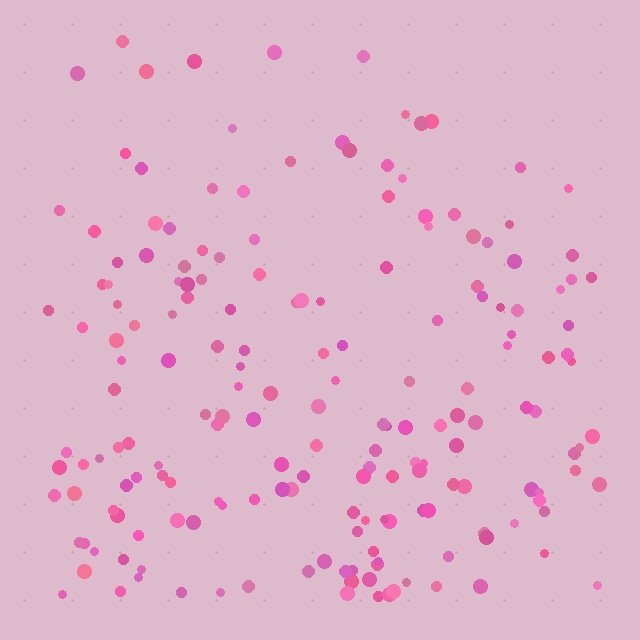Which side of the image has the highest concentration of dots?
The bottom.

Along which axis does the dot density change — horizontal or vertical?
Vertical.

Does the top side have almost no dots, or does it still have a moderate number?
Still a moderate number, just noticeably fewer than the bottom.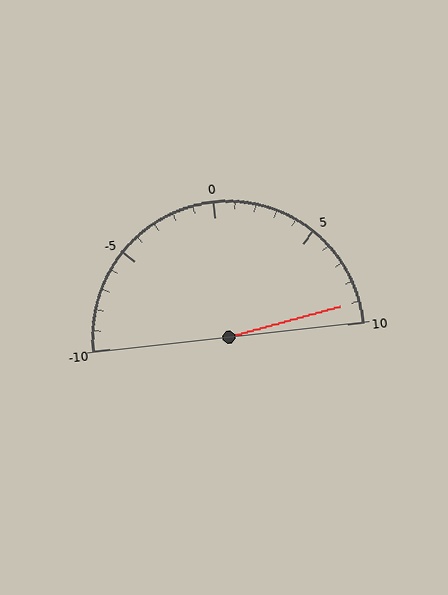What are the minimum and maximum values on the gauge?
The gauge ranges from -10 to 10.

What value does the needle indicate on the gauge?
The needle indicates approximately 9.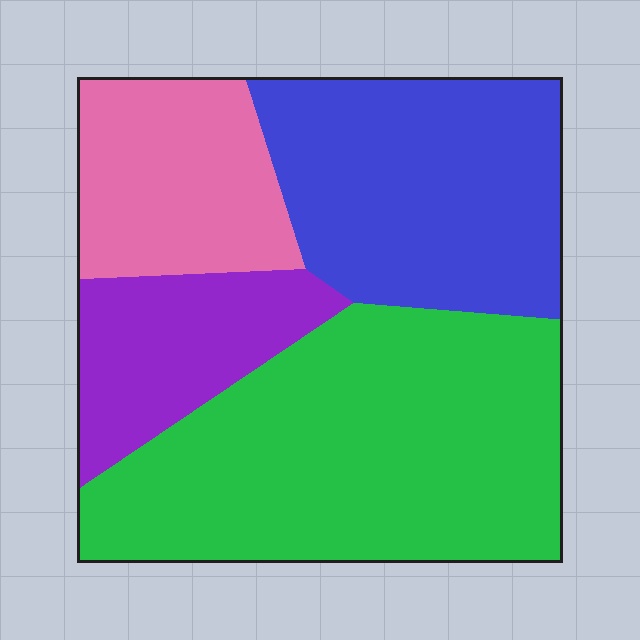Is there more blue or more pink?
Blue.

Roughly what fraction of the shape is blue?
Blue covers roughly 25% of the shape.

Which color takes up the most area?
Green, at roughly 40%.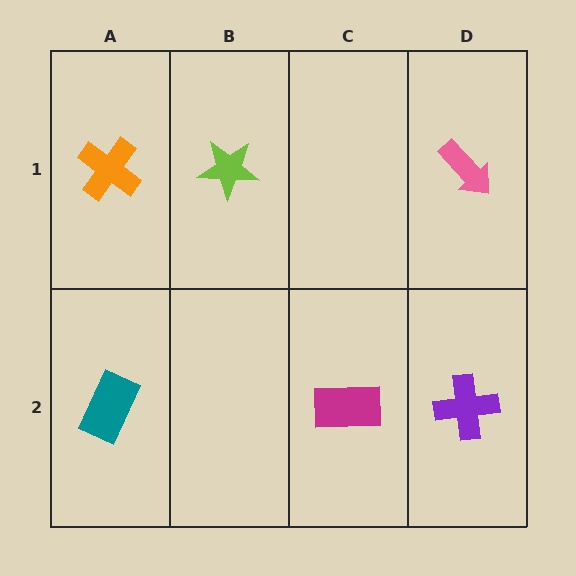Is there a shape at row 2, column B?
No, that cell is empty.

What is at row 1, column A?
An orange cross.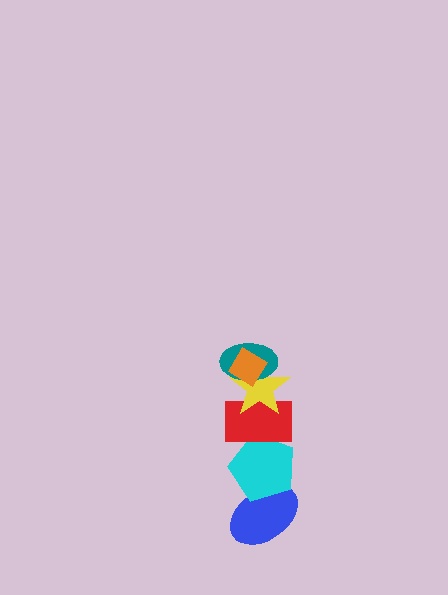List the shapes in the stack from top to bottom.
From top to bottom: the orange diamond, the teal ellipse, the yellow star, the red rectangle, the cyan pentagon, the blue ellipse.